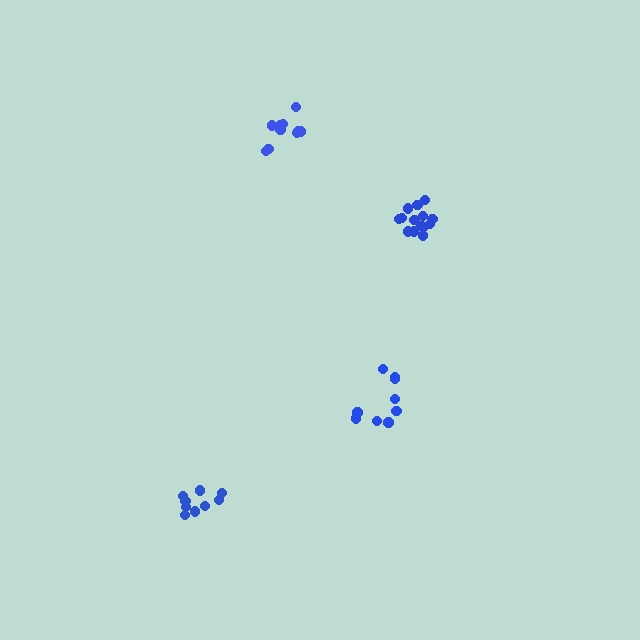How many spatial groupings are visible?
There are 4 spatial groupings.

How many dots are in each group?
Group 1: 15 dots, Group 2: 10 dots, Group 3: 9 dots, Group 4: 9 dots (43 total).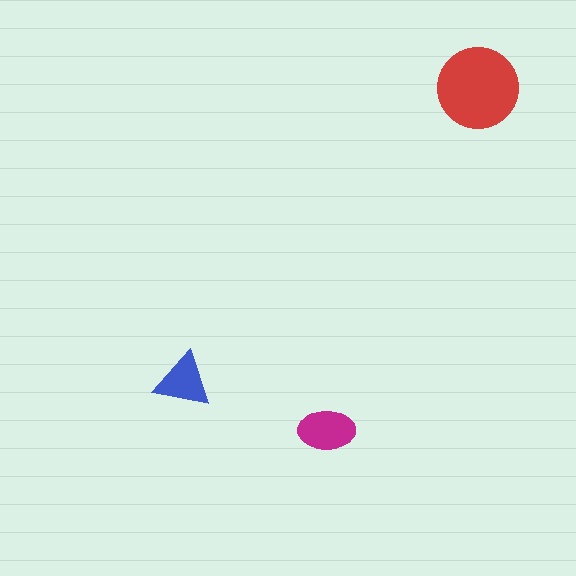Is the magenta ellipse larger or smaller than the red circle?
Smaller.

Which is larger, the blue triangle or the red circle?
The red circle.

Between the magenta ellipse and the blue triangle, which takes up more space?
The magenta ellipse.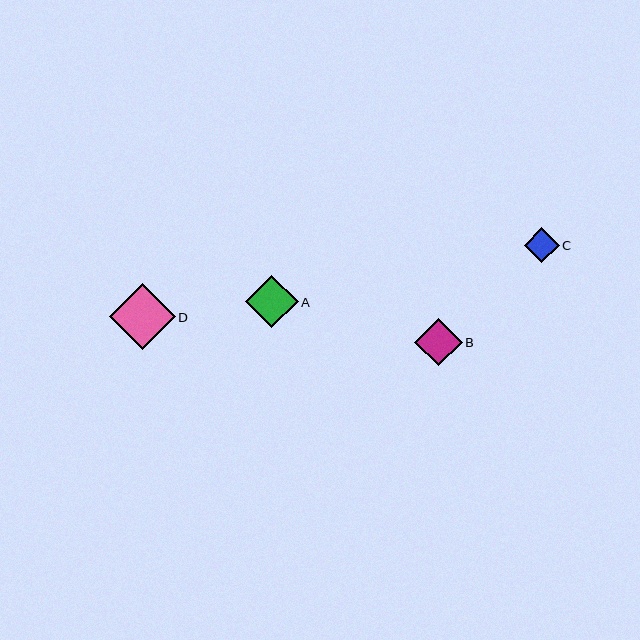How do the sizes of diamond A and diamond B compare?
Diamond A and diamond B are approximately the same size.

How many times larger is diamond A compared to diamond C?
Diamond A is approximately 1.5 times the size of diamond C.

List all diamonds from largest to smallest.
From largest to smallest: D, A, B, C.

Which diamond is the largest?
Diamond D is the largest with a size of approximately 66 pixels.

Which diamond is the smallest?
Diamond C is the smallest with a size of approximately 35 pixels.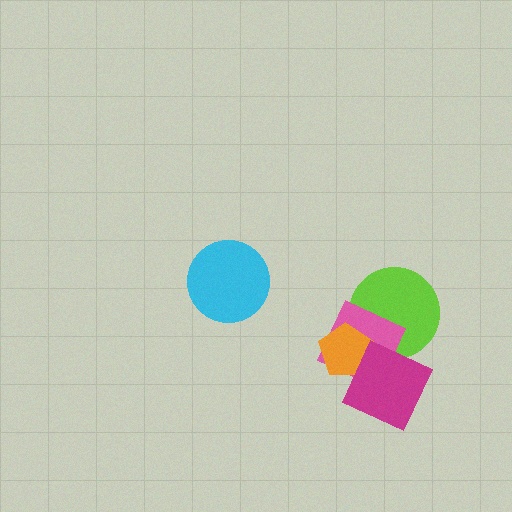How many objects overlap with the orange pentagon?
3 objects overlap with the orange pentagon.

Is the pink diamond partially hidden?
Yes, it is partially covered by another shape.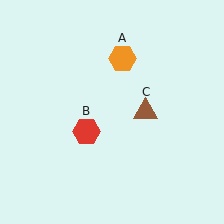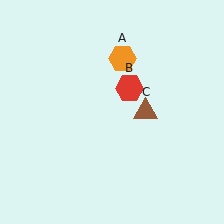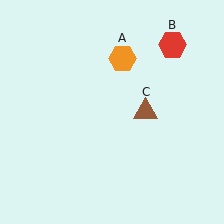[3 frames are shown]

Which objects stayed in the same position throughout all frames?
Orange hexagon (object A) and brown triangle (object C) remained stationary.